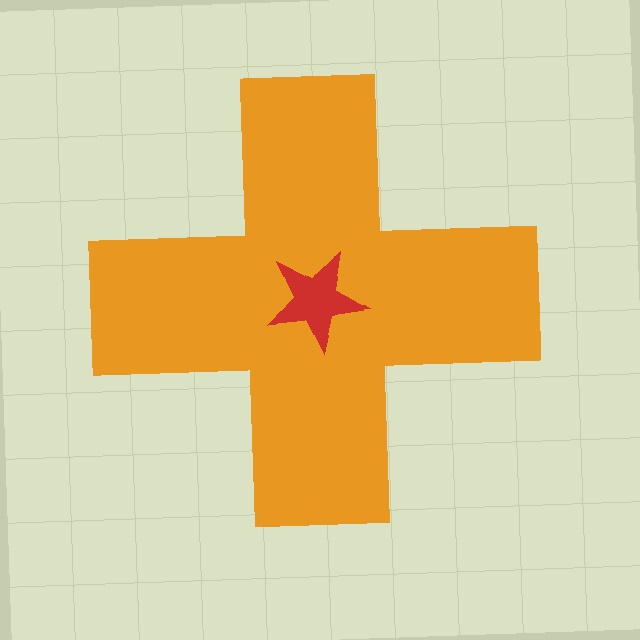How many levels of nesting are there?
2.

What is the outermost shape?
The orange cross.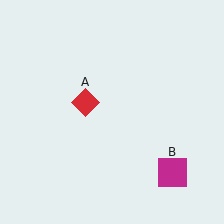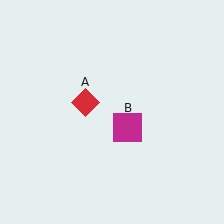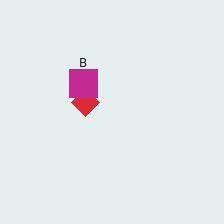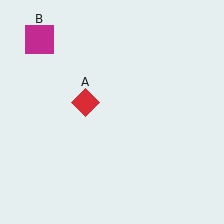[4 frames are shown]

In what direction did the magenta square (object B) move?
The magenta square (object B) moved up and to the left.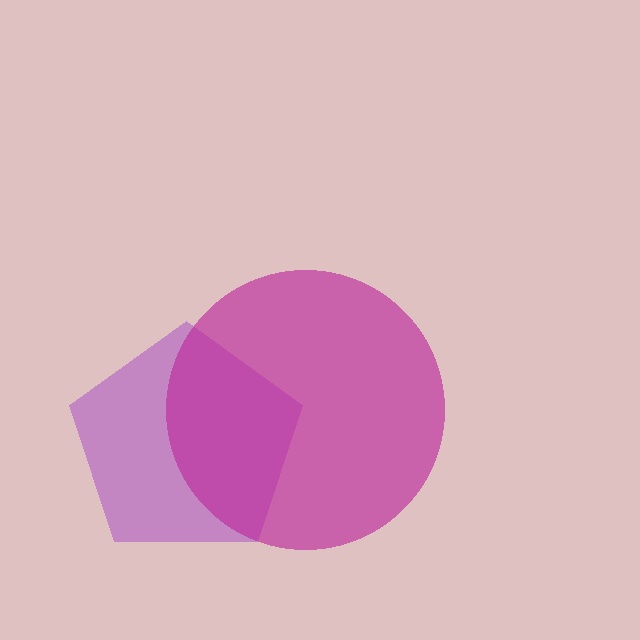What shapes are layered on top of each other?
The layered shapes are: a purple pentagon, a magenta circle.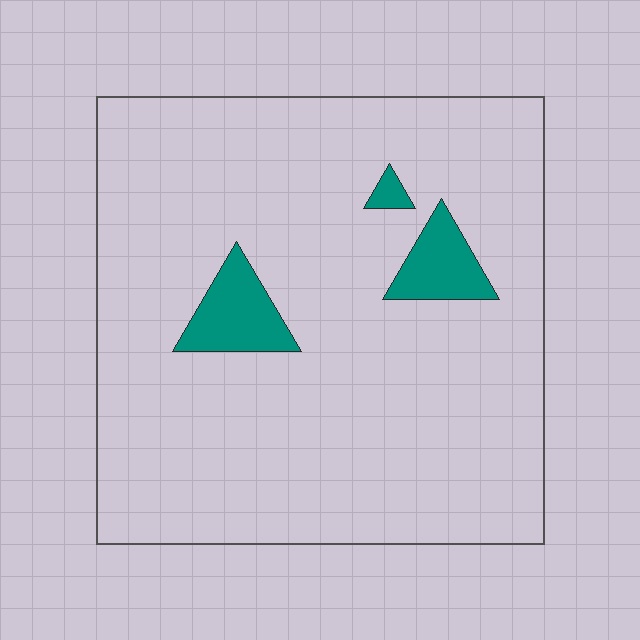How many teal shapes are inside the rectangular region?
3.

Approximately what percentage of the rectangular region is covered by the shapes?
Approximately 5%.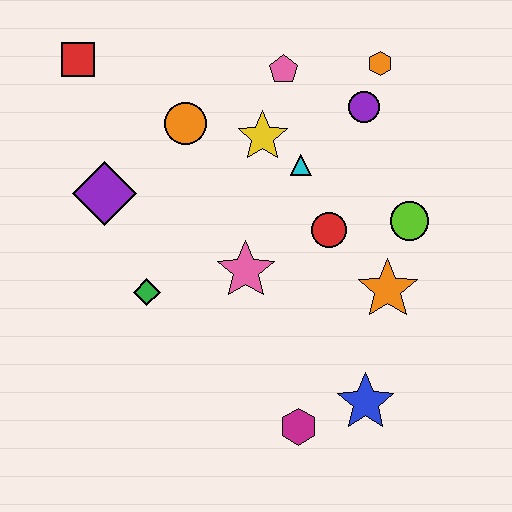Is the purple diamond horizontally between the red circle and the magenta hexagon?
No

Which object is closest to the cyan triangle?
The yellow star is closest to the cyan triangle.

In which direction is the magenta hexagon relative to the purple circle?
The magenta hexagon is below the purple circle.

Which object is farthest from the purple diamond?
The blue star is farthest from the purple diamond.